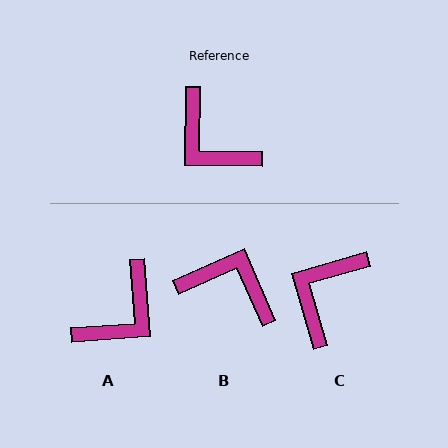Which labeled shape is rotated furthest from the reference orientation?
B, about 155 degrees away.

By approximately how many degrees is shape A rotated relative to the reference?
Approximately 95 degrees counter-clockwise.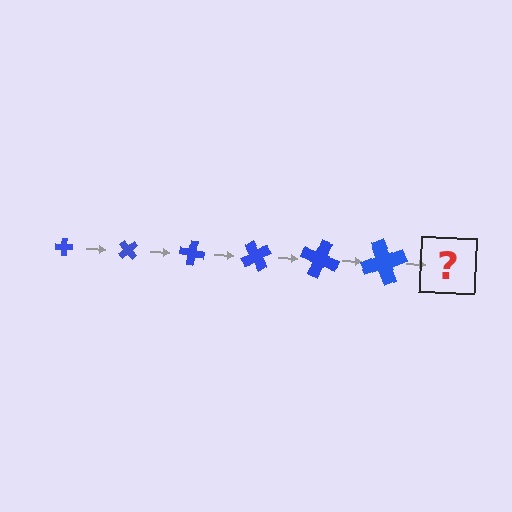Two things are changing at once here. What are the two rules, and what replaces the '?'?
The two rules are that the cross grows larger each step and it rotates 50 degrees each step. The '?' should be a cross, larger than the previous one and rotated 300 degrees from the start.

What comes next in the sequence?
The next element should be a cross, larger than the previous one and rotated 300 degrees from the start.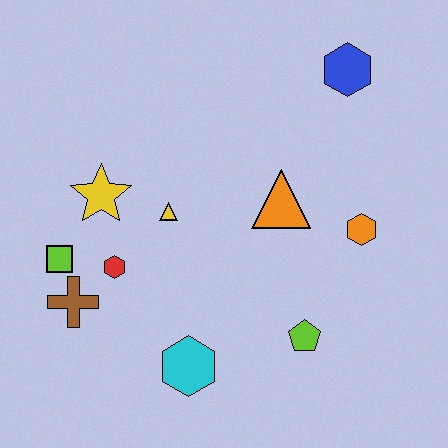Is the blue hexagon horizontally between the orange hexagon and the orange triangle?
Yes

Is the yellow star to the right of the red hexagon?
No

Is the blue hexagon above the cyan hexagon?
Yes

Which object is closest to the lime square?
The brown cross is closest to the lime square.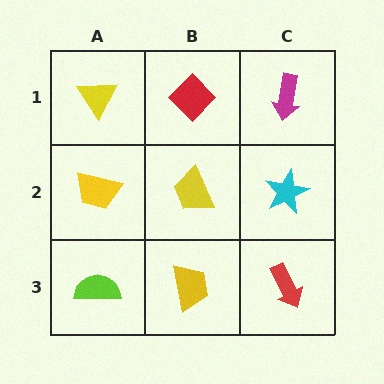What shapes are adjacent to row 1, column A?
A yellow trapezoid (row 2, column A), a red diamond (row 1, column B).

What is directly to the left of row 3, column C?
A yellow trapezoid.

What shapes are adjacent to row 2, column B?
A red diamond (row 1, column B), a yellow trapezoid (row 3, column B), a yellow trapezoid (row 2, column A), a cyan star (row 2, column C).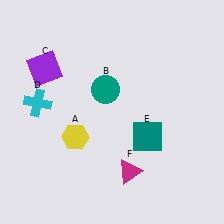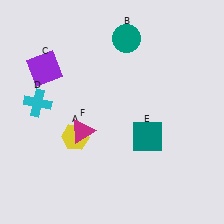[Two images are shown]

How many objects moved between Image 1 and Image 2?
2 objects moved between the two images.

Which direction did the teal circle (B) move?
The teal circle (B) moved up.